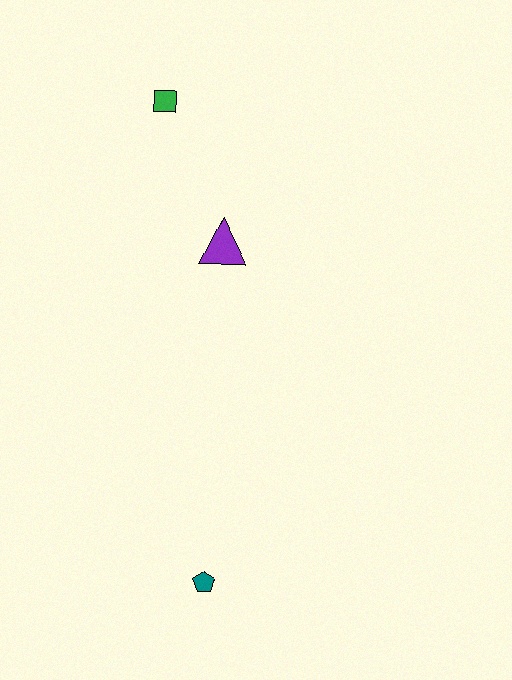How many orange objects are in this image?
There are no orange objects.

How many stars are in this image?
There are no stars.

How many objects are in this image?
There are 3 objects.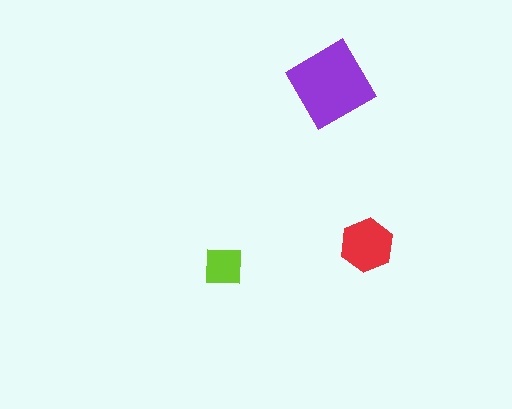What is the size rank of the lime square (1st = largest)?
3rd.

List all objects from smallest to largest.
The lime square, the red hexagon, the purple diamond.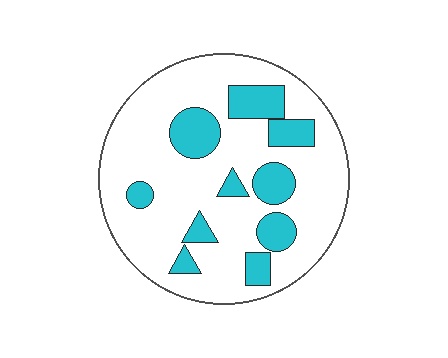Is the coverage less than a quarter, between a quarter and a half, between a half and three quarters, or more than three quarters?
Less than a quarter.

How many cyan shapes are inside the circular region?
10.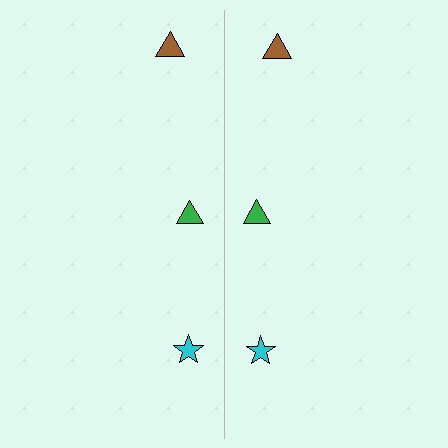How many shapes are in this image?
There are 6 shapes in this image.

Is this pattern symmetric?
Yes, this pattern has bilateral (reflection) symmetry.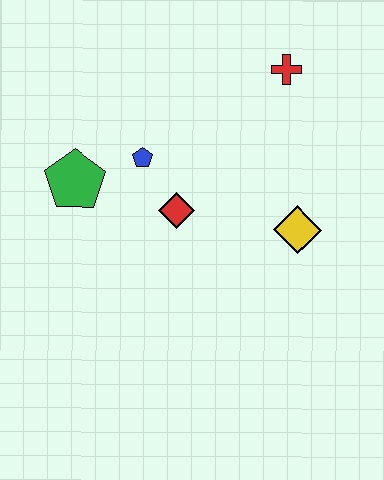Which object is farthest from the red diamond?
The red cross is farthest from the red diamond.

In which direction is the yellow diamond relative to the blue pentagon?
The yellow diamond is to the right of the blue pentagon.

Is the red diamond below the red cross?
Yes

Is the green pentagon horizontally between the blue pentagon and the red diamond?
No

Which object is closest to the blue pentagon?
The red diamond is closest to the blue pentagon.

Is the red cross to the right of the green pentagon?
Yes